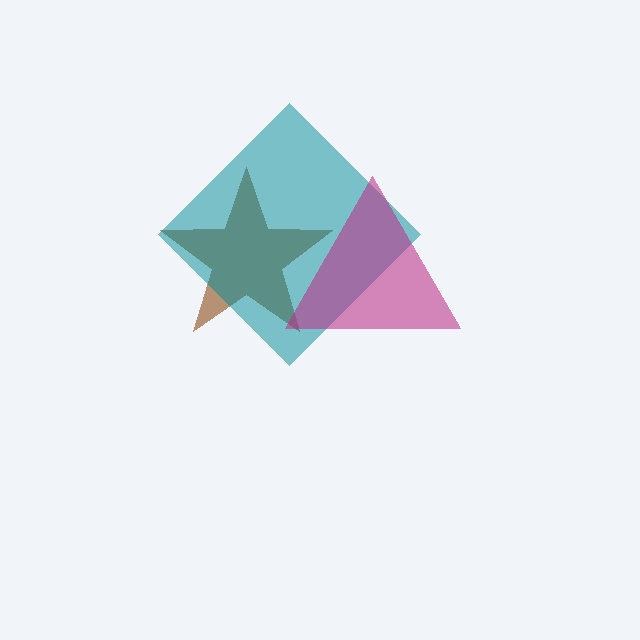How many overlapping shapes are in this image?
There are 3 overlapping shapes in the image.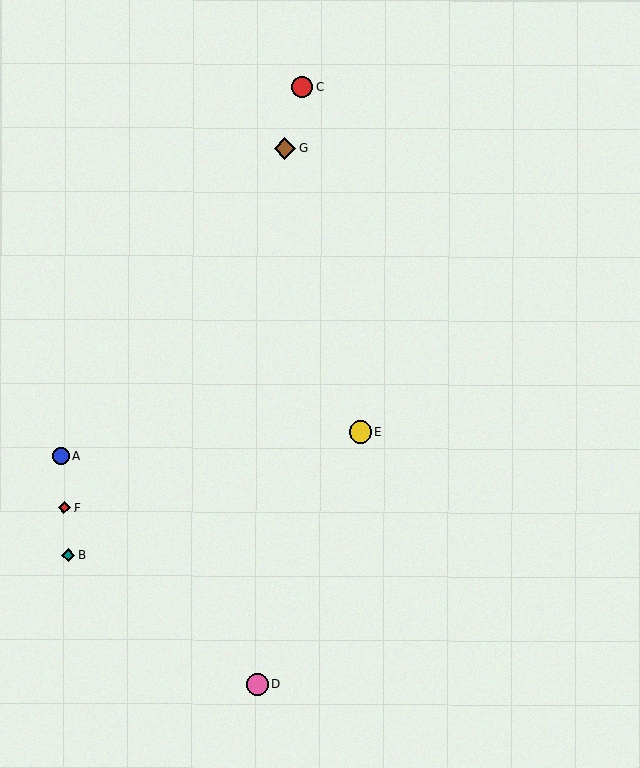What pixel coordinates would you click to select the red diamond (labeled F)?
Click at (64, 508) to select the red diamond F.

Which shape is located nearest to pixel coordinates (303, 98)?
The red circle (labeled C) at (302, 87) is nearest to that location.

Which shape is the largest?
The yellow circle (labeled E) is the largest.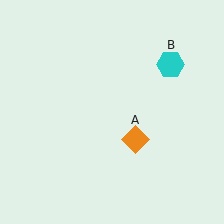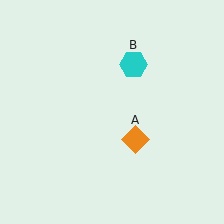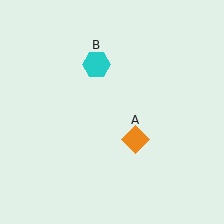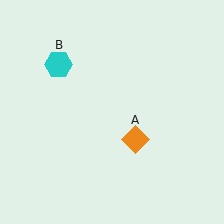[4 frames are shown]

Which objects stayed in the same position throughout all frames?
Orange diamond (object A) remained stationary.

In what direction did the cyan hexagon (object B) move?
The cyan hexagon (object B) moved left.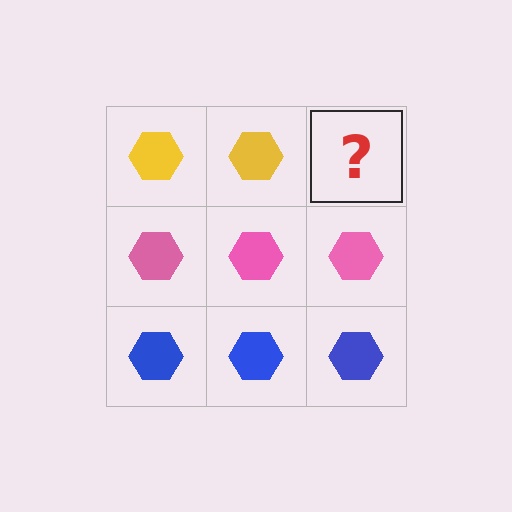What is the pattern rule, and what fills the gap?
The rule is that each row has a consistent color. The gap should be filled with a yellow hexagon.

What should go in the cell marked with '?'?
The missing cell should contain a yellow hexagon.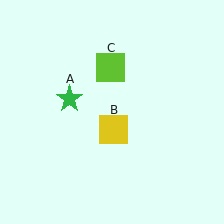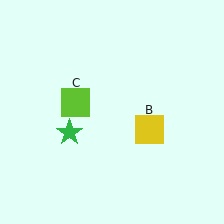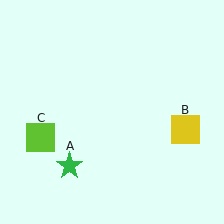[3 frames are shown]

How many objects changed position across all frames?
3 objects changed position: green star (object A), yellow square (object B), lime square (object C).